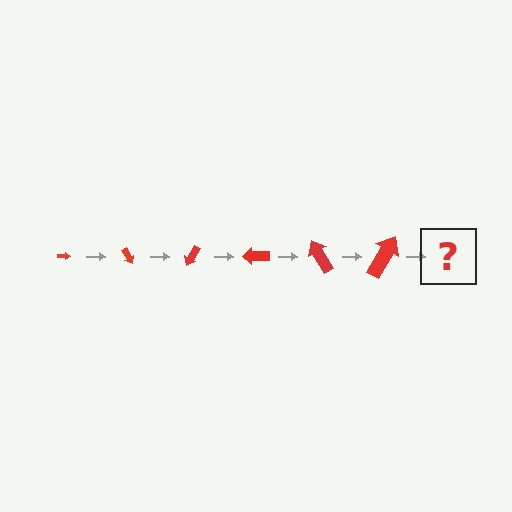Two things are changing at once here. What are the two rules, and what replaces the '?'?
The two rules are that the arrow grows larger each step and it rotates 60 degrees each step. The '?' should be an arrow, larger than the previous one and rotated 360 degrees from the start.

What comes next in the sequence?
The next element should be an arrow, larger than the previous one and rotated 360 degrees from the start.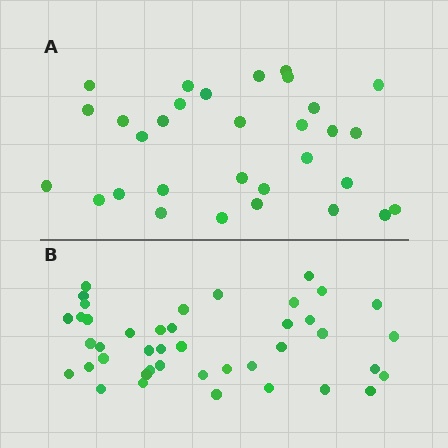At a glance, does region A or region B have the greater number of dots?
Region B (the bottom region) has more dots.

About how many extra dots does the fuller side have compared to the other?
Region B has roughly 12 or so more dots than region A.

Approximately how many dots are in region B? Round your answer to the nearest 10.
About 40 dots. (The exact count is 42, which rounds to 40.)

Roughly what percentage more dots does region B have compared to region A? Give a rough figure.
About 35% more.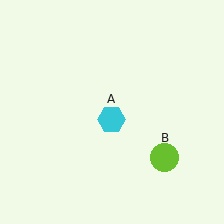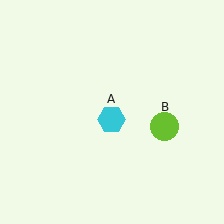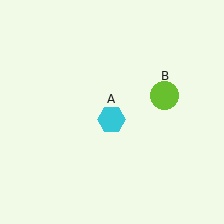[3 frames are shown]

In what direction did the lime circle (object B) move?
The lime circle (object B) moved up.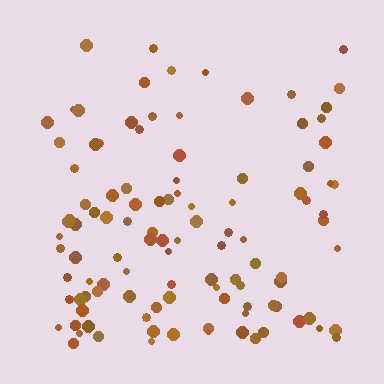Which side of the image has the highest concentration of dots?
The bottom.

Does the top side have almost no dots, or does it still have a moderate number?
Still a moderate number, just noticeably fewer than the bottom.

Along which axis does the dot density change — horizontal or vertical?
Vertical.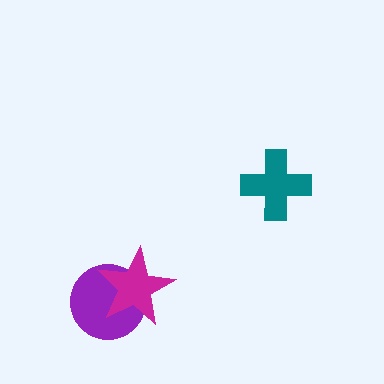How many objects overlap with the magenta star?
1 object overlaps with the magenta star.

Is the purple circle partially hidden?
Yes, it is partially covered by another shape.